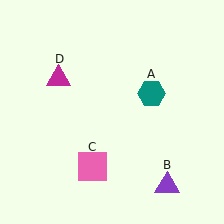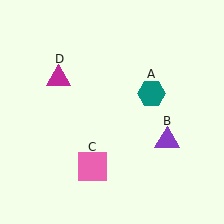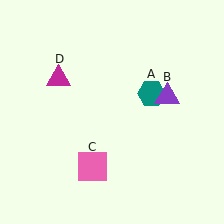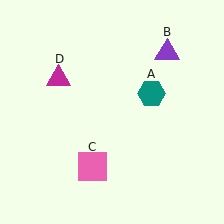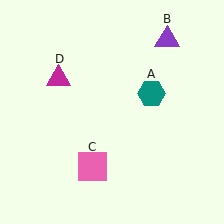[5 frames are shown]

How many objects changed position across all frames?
1 object changed position: purple triangle (object B).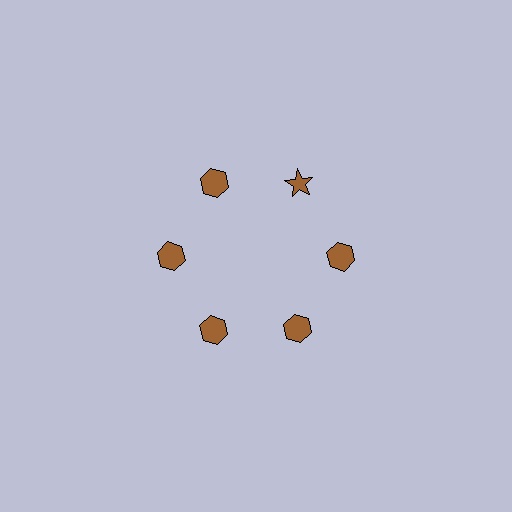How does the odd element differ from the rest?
It has a different shape: star instead of hexagon.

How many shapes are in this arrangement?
There are 6 shapes arranged in a ring pattern.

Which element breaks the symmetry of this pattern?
The brown star at roughly the 1 o'clock position breaks the symmetry. All other shapes are brown hexagons.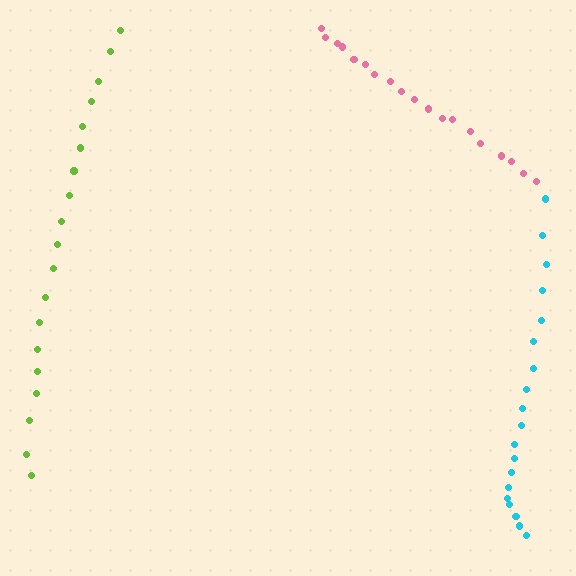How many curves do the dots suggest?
There are 3 distinct paths.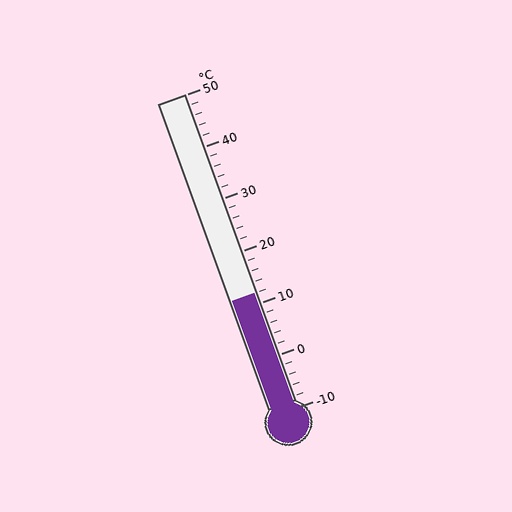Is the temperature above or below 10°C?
The temperature is above 10°C.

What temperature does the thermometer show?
The thermometer shows approximately 12°C.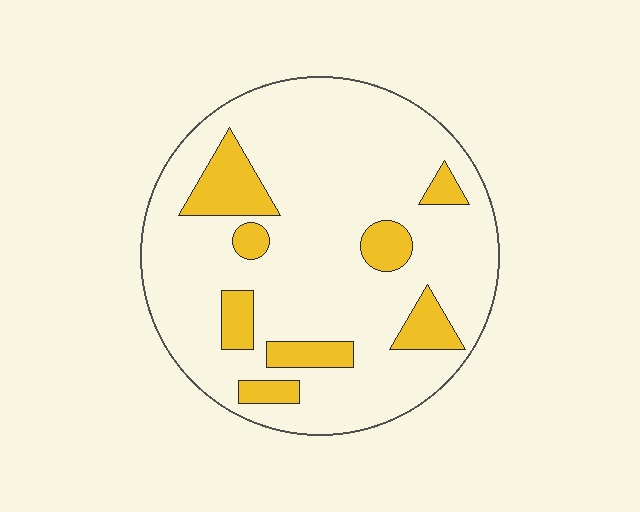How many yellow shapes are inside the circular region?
8.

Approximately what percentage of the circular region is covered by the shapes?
Approximately 15%.